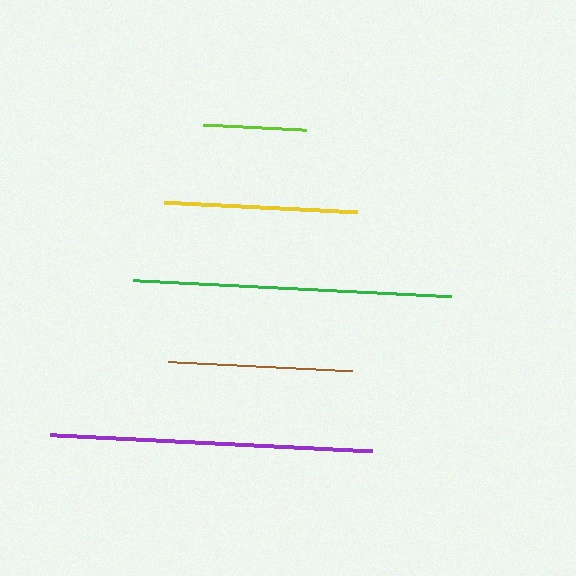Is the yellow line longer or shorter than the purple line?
The purple line is longer than the yellow line.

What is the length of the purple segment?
The purple segment is approximately 323 pixels long.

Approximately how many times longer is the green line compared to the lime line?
The green line is approximately 3.1 times the length of the lime line.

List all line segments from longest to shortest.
From longest to shortest: purple, green, yellow, brown, lime.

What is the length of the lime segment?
The lime segment is approximately 104 pixels long.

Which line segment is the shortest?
The lime line is the shortest at approximately 104 pixels.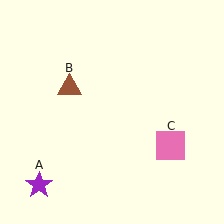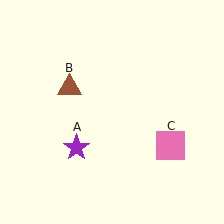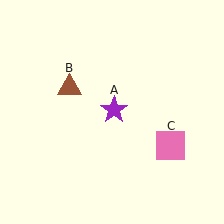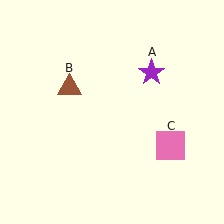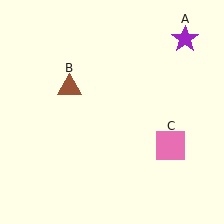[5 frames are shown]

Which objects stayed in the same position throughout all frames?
Brown triangle (object B) and pink square (object C) remained stationary.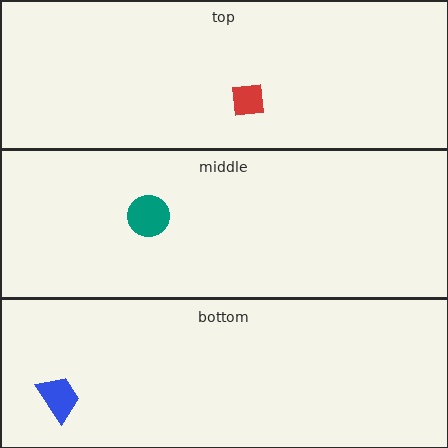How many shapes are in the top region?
1.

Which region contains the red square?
The top region.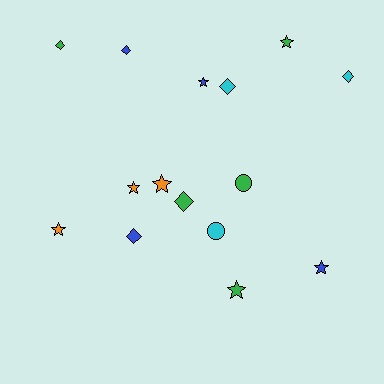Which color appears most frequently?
Green, with 5 objects.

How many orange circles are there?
There are no orange circles.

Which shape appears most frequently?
Star, with 7 objects.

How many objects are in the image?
There are 15 objects.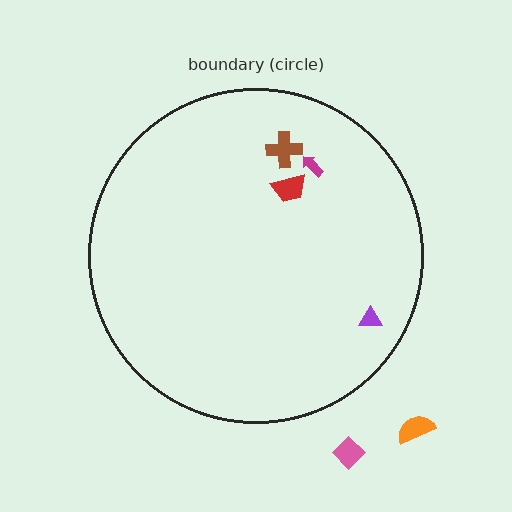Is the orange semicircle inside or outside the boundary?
Outside.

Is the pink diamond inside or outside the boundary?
Outside.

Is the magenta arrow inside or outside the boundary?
Inside.